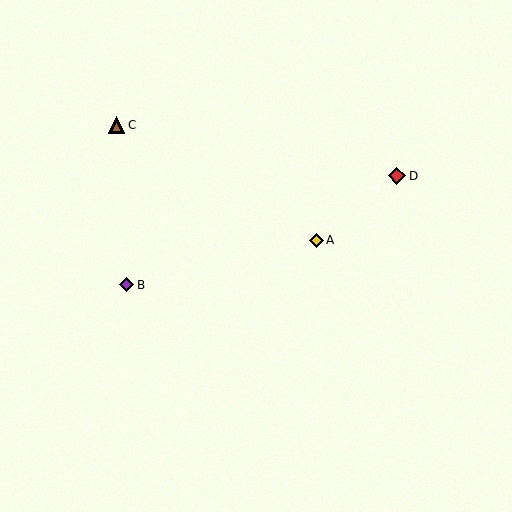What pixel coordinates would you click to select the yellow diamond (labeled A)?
Click at (316, 240) to select the yellow diamond A.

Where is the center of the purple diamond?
The center of the purple diamond is at (127, 285).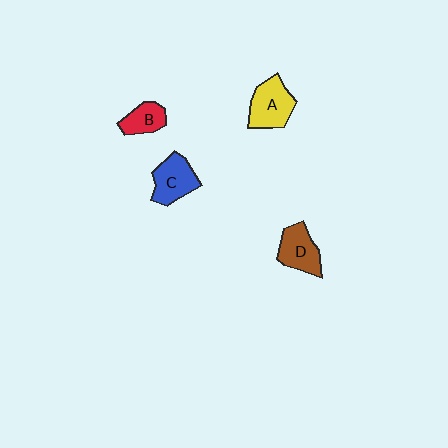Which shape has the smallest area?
Shape B (red).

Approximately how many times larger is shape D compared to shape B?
Approximately 1.4 times.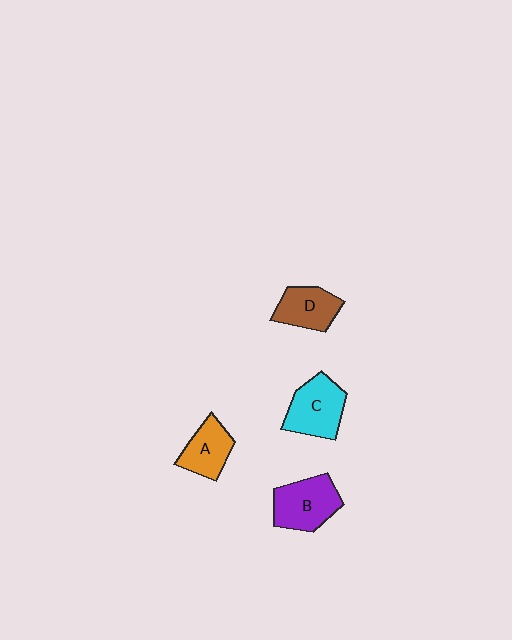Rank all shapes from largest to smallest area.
From largest to smallest: B (purple), C (cyan), D (brown), A (orange).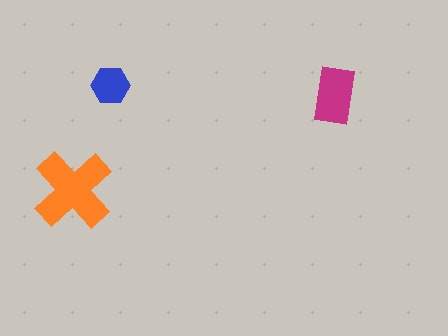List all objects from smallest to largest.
The blue hexagon, the magenta rectangle, the orange cross.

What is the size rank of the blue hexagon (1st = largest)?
3rd.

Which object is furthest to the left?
The orange cross is leftmost.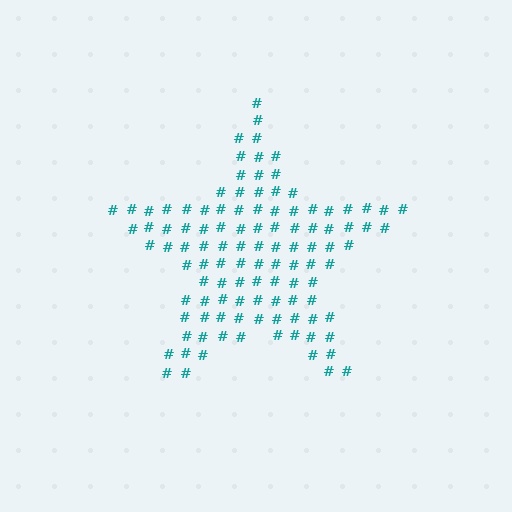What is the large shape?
The large shape is a star.